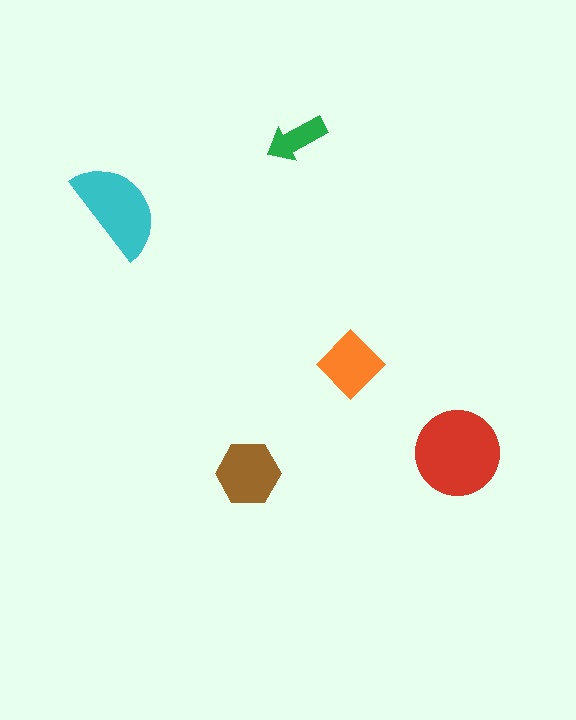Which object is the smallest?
The green arrow.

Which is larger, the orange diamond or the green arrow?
The orange diamond.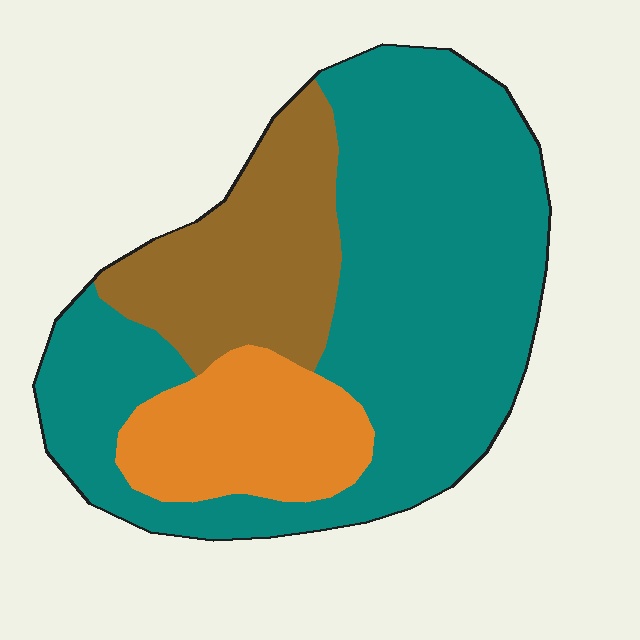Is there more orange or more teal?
Teal.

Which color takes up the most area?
Teal, at roughly 60%.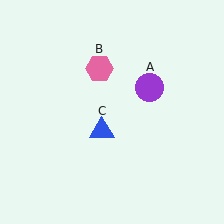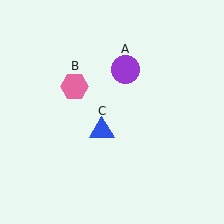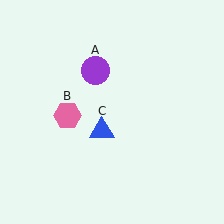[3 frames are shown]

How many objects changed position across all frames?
2 objects changed position: purple circle (object A), pink hexagon (object B).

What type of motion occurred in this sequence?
The purple circle (object A), pink hexagon (object B) rotated counterclockwise around the center of the scene.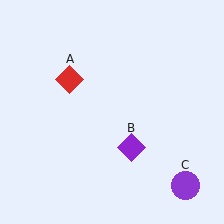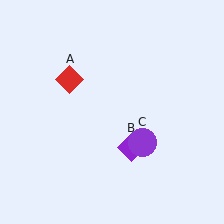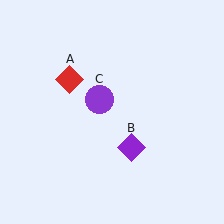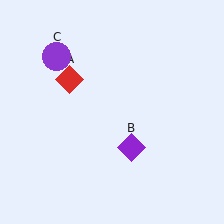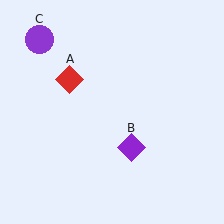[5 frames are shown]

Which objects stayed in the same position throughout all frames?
Red diamond (object A) and purple diamond (object B) remained stationary.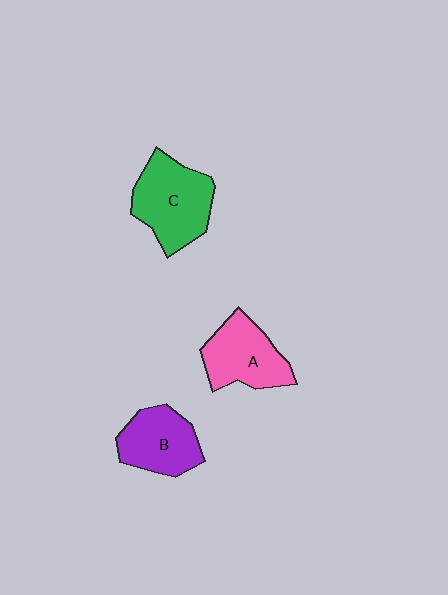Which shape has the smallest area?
Shape B (purple).